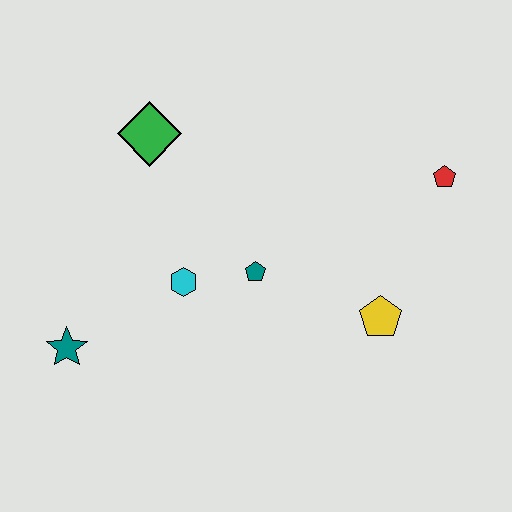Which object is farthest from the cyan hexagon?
The red pentagon is farthest from the cyan hexagon.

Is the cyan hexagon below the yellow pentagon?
No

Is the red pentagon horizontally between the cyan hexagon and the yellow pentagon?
No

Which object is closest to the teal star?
The cyan hexagon is closest to the teal star.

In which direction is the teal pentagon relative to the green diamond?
The teal pentagon is below the green diamond.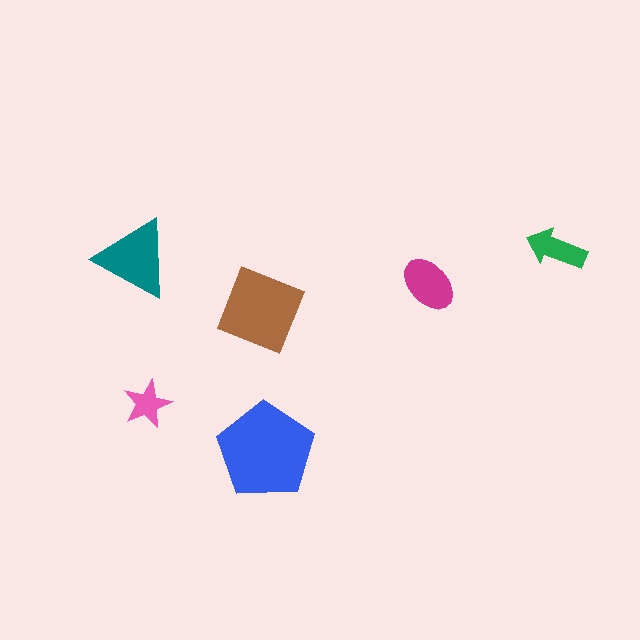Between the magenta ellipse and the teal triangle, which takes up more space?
The teal triangle.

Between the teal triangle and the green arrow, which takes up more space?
The teal triangle.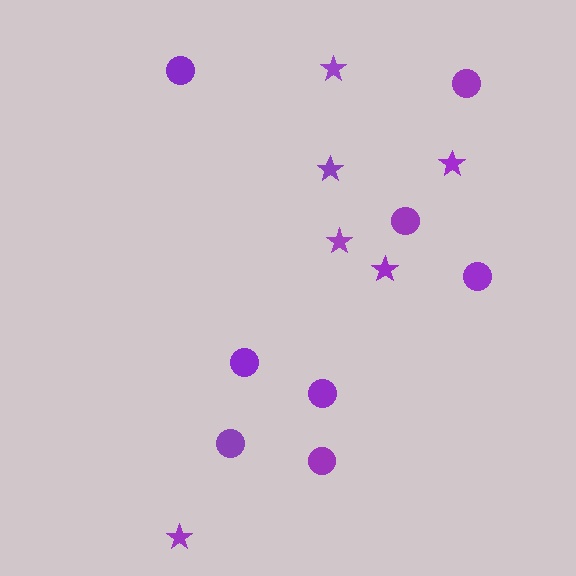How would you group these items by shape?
There are 2 groups: one group of circles (8) and one group of stars (6).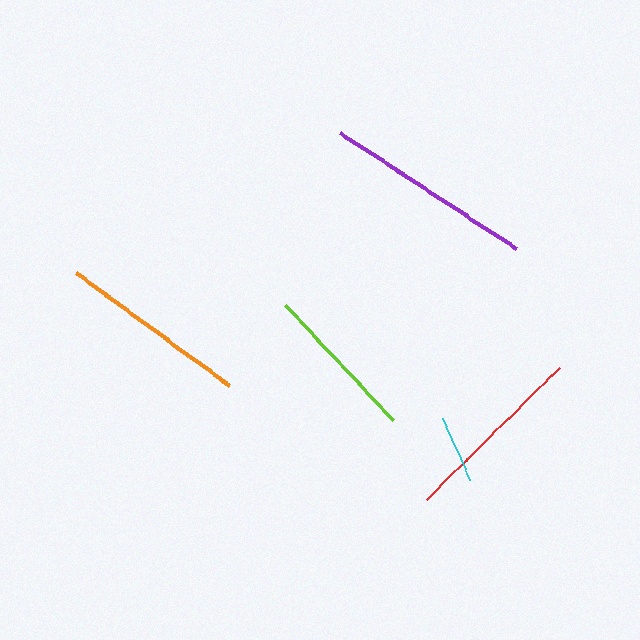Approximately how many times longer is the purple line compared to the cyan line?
The purple line is approximately 3.1 times the length of the cyan line.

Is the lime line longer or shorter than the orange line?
The orange line is longer than the lime line.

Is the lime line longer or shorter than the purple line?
The purple line is longer than the lime line.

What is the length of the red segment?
The red segment is approximately 187 pixels long.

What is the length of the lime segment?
The lime segment is approximately 158 pixels long.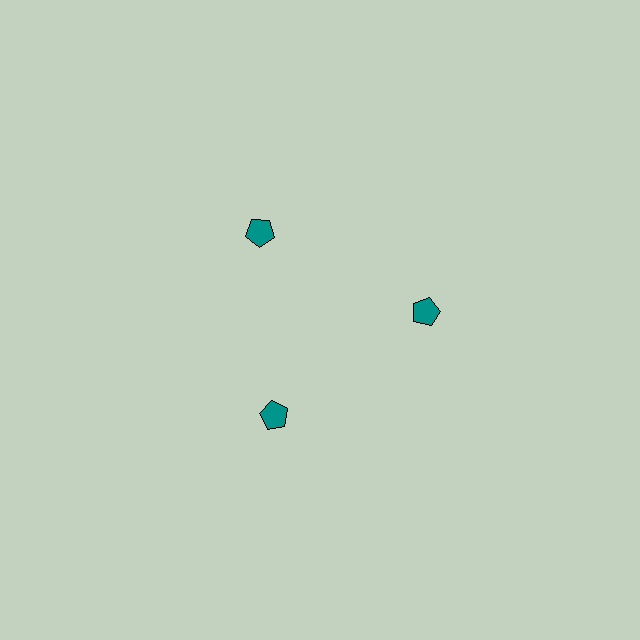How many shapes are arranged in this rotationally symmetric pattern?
There are 3 shapes, arranged in 3 groups of 1.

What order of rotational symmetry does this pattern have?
This pattern has 3-fold rotational symmetry.